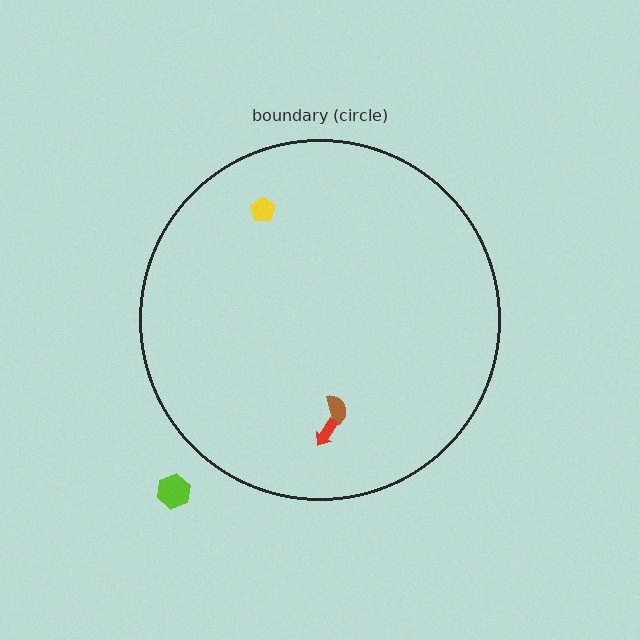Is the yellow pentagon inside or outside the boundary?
Inside.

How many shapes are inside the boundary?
3 inside, 1 outside.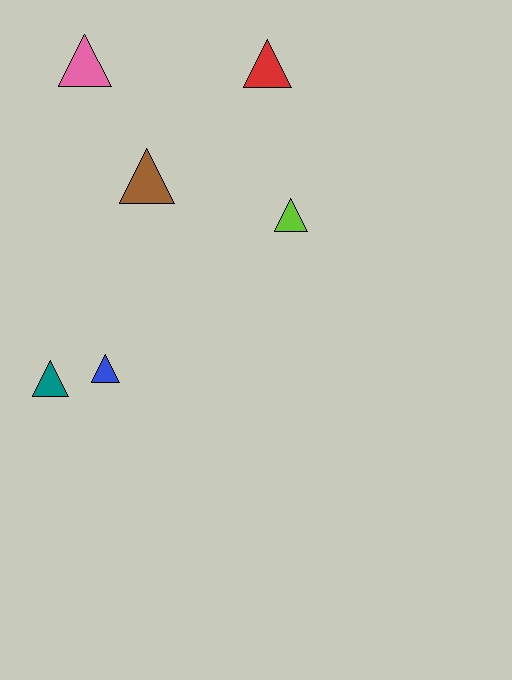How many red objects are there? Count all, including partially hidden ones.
There is 1 red object.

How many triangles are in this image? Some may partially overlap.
There are 6 triangles.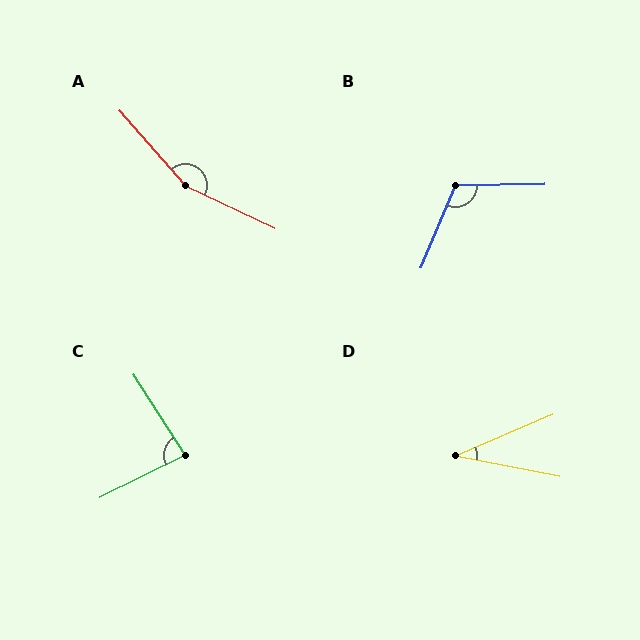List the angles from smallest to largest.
D (35°), C (84°), B (114°), A (156°).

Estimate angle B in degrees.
Approximately 114 degrees.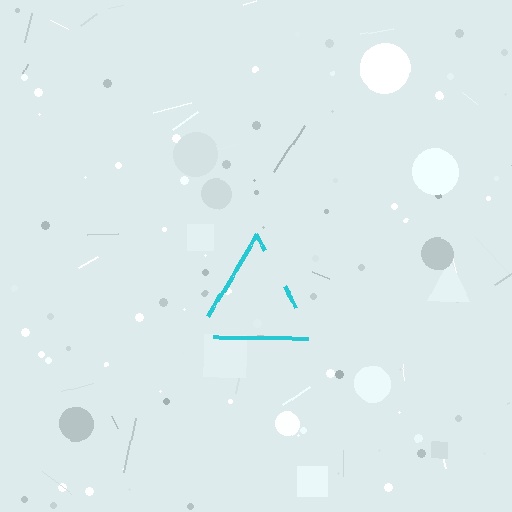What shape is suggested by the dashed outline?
The dashed outline suggests a triangle.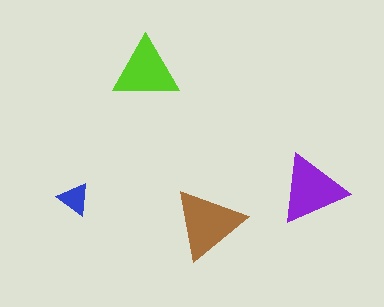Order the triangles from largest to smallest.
the brown one, the purple one, the lime one, the blue one.